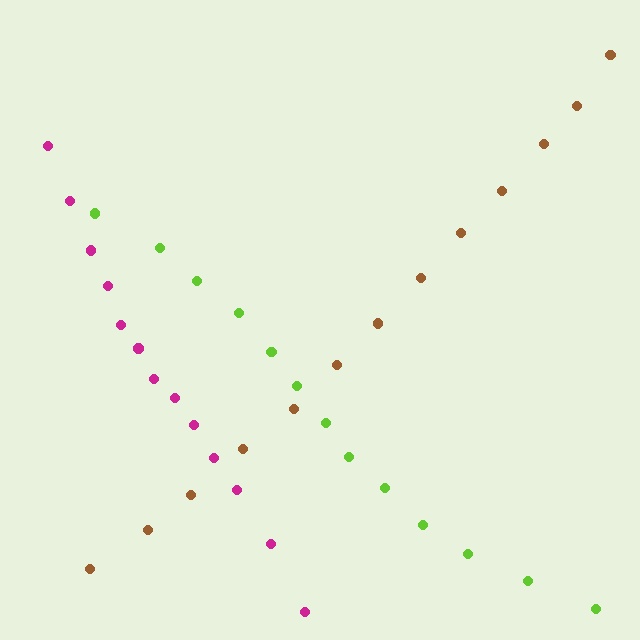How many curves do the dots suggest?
There are 3 distinct paths.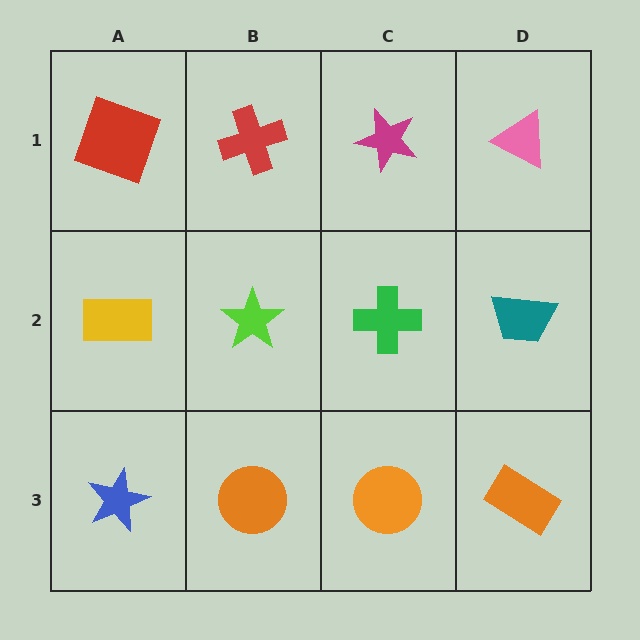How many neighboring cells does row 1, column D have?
2.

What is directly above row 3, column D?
A teal trapezoid.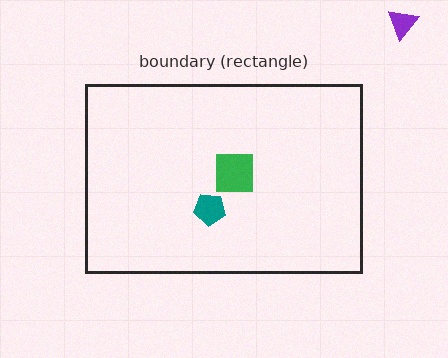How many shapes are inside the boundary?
2 inside, 1 outside.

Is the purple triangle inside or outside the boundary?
Outside.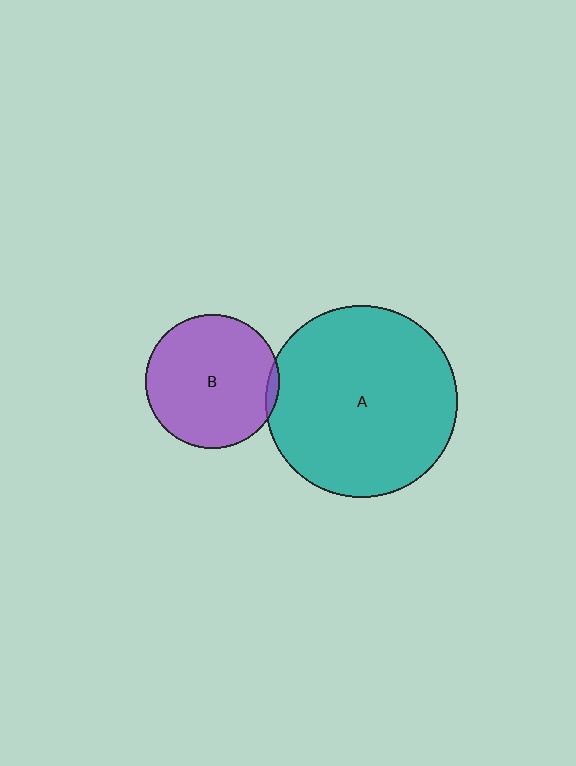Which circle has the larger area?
Circle A (teal).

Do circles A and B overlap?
Yes.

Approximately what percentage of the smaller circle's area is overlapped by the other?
Approximately 5%.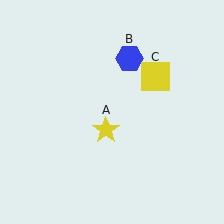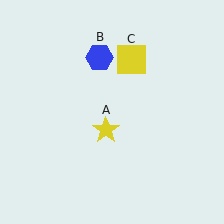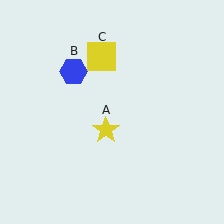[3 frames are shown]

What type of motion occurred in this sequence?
The blue hexagon (object B), yellow square (object C) rotated counterclockwise around the center of the scene.